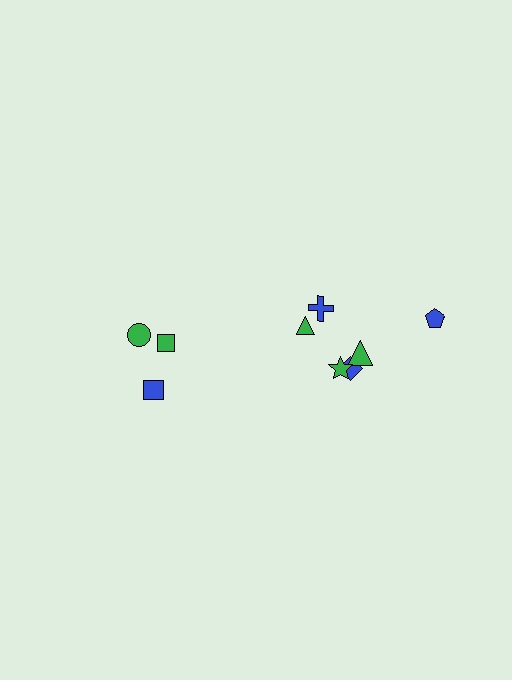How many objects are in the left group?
There are 3 objects.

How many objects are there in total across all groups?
There are 9 objects.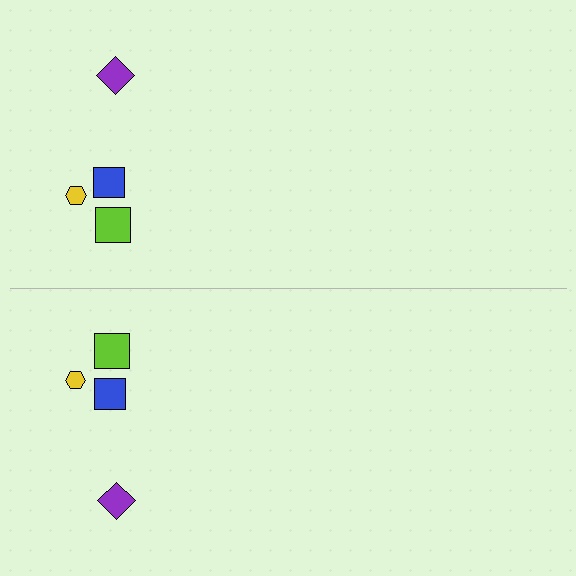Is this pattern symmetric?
Yes, this pattern has bilateral (reflection) symmetry.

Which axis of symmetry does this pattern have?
The pattern has a horizontal axis of symmetry running through the center of the image.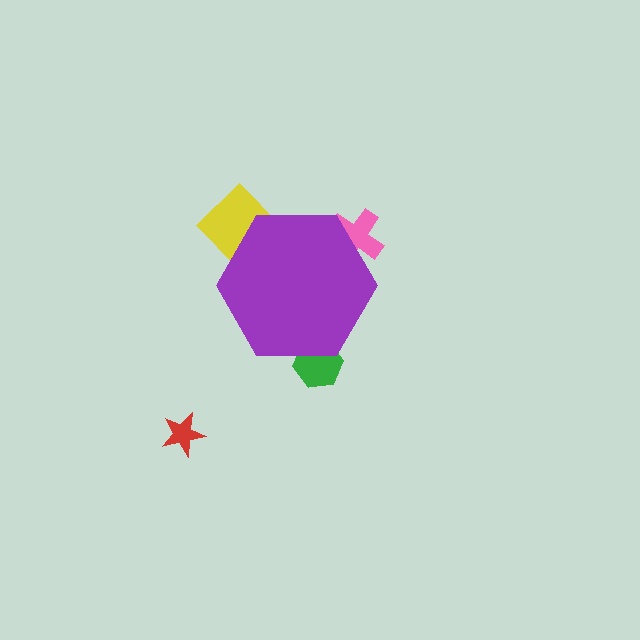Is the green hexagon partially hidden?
Yes, the green hexagon is partially hidden behind the purple hexagon.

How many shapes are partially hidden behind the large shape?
3 shapes are partially hidden.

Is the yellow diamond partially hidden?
Yes, the yellow diamond is partially hidden behind the purple hexagon.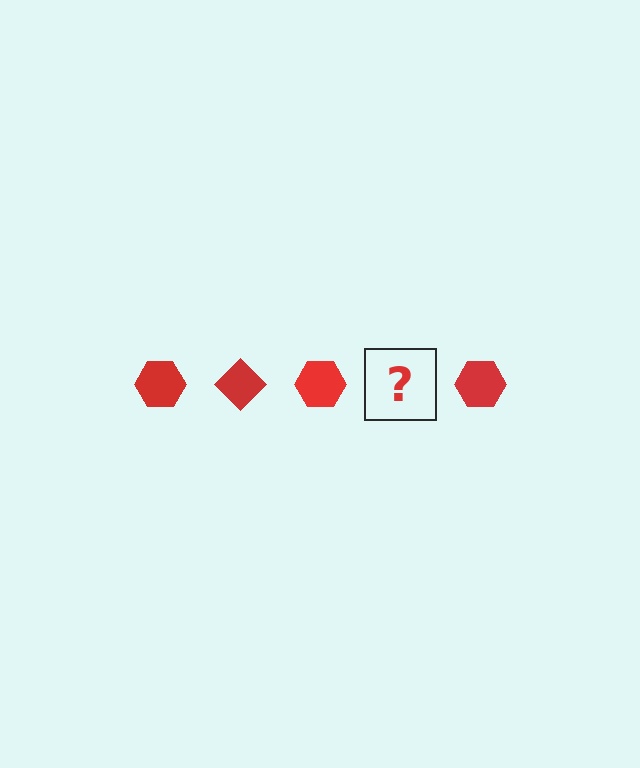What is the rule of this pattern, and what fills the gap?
The rule is that the pattern cycles through hexagon, diamond shapes in red. The gap should be filled with a red diamond.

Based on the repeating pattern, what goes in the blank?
The blank should be a red diamond.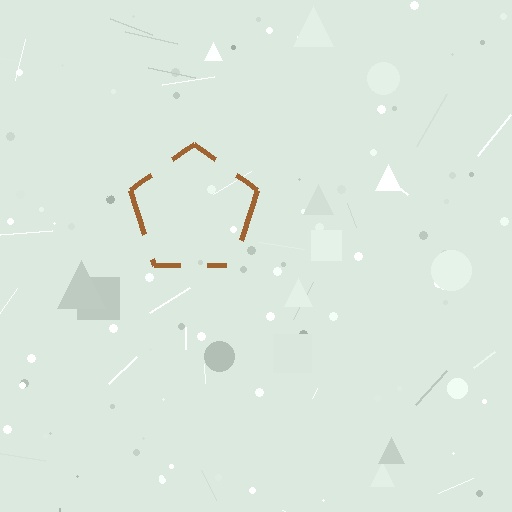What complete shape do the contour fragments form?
The contour fragments form a pentagon.